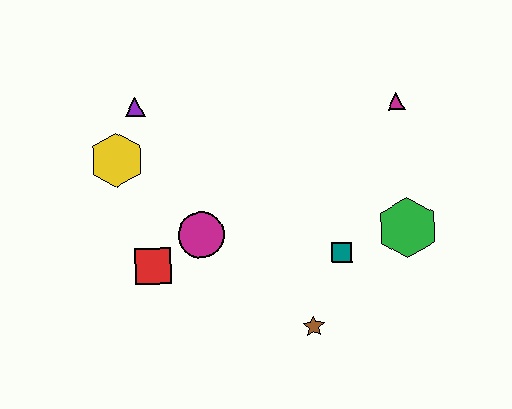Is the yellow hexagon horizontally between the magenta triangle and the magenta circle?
No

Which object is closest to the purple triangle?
The yellow hexagon is closest to the purple triangle.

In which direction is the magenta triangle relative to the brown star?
The magenta triangle is above the brown star.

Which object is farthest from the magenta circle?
The magenta triangle is farthest from the magenta circle.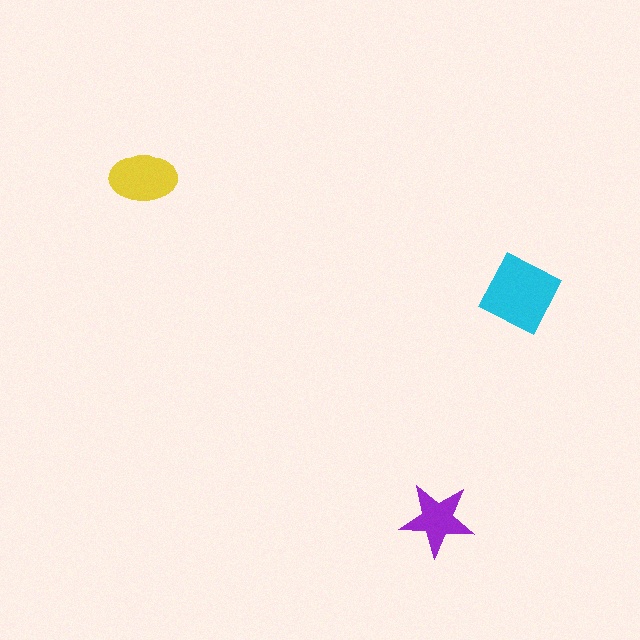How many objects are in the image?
There are 3 objects in the image.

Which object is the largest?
The cyan diamond.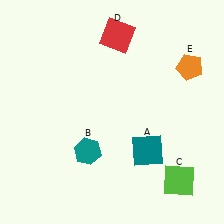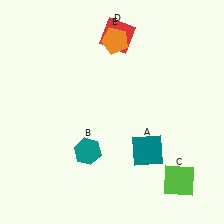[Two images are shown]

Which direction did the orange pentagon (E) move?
The orange pentagon (E) moved left.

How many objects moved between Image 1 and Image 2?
1 object moved between the two images.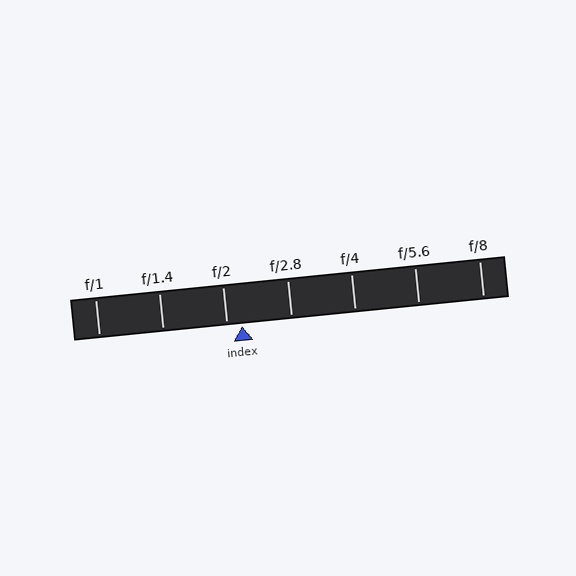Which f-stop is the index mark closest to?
The index mark is closest to f/2.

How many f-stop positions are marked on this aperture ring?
There are 7 f-stop positions marked.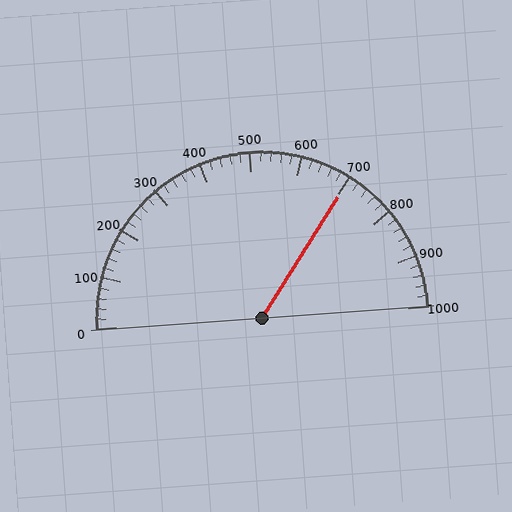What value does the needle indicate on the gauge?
The needle indicates approximately 700.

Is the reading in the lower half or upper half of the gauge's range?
The reading is in the upper half of the range (0 to 1000).